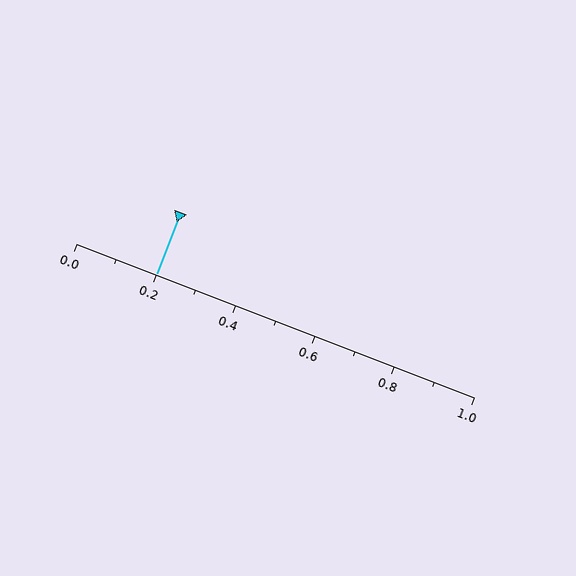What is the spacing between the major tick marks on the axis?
The major ticks are spaced 0.2 apart.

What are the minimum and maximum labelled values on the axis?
The axis runs from 0.0 to 1.0.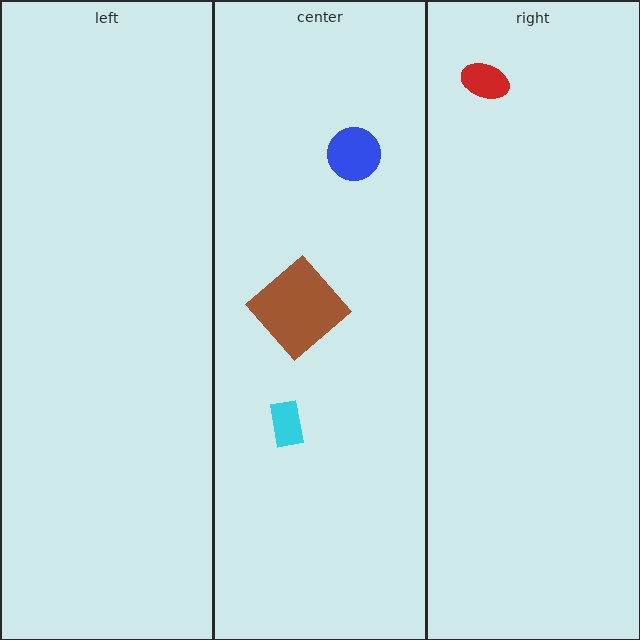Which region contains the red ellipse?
The right region.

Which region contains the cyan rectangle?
The center region.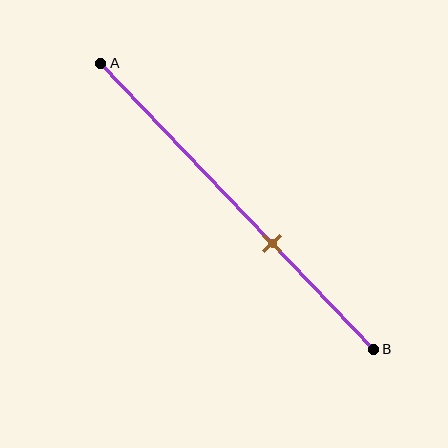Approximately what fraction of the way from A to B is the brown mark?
The brown mark is approximately 65% of the way from A to B.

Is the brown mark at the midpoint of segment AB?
No, the mark is at about 65% from A, not at the 50% midpoint.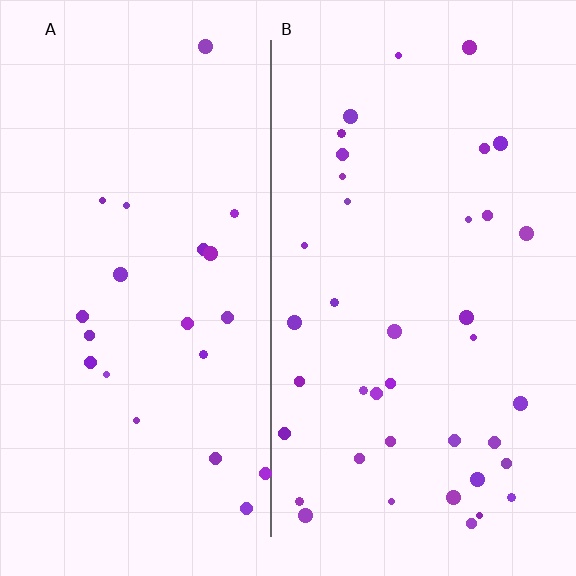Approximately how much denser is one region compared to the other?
Approximately 1.8× — region B over region A.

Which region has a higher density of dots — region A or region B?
B (the right).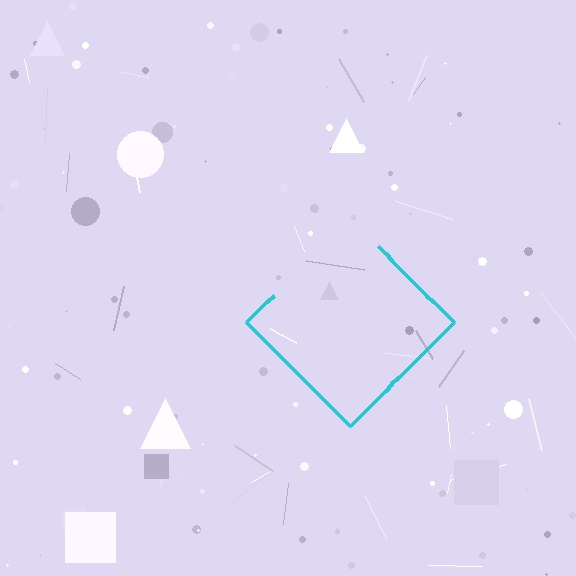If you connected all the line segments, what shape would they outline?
They would outline a diamond.